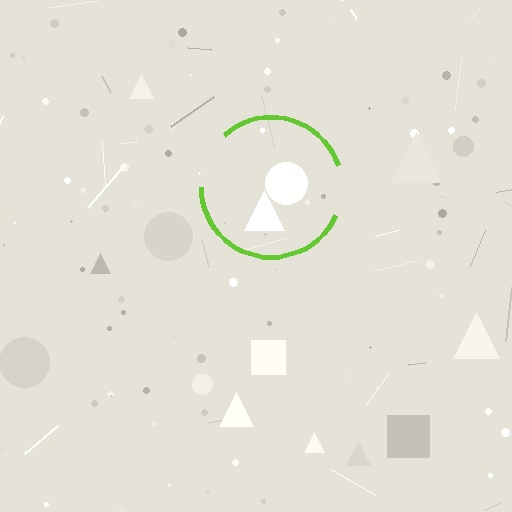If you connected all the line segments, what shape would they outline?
They would outline a circle.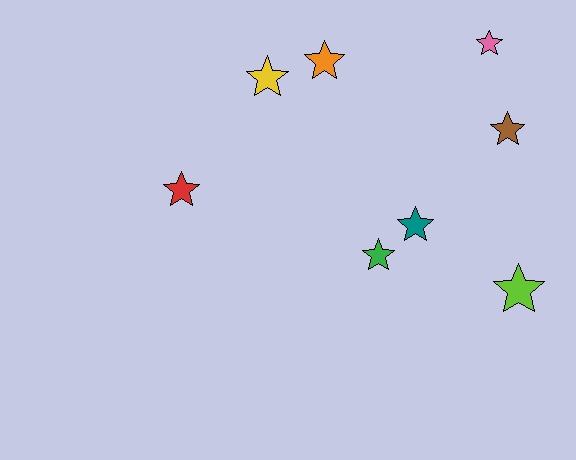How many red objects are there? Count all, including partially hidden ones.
There is 1 red object.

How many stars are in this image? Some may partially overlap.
There are 8 stars.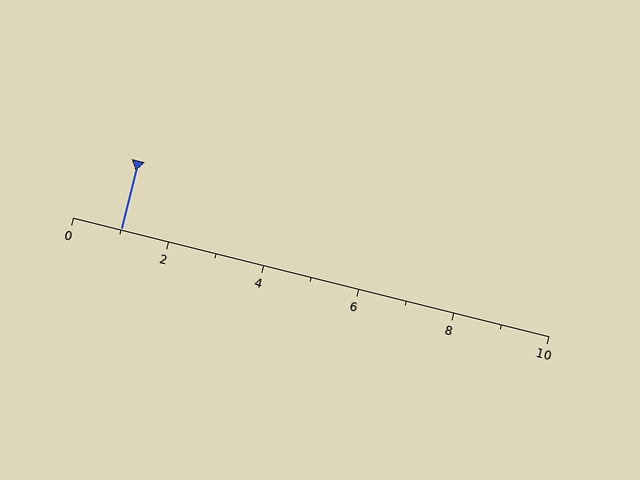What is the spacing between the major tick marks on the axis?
The major ticks are spaced 2 apart.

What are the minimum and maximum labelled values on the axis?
The axis runs from 0 to 10.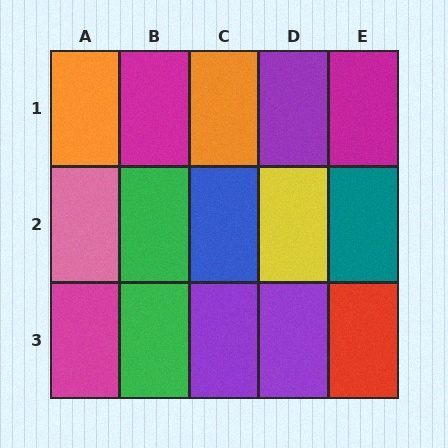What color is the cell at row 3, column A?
Magenta.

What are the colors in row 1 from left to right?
Orange, magenta, orange, purple, magenta.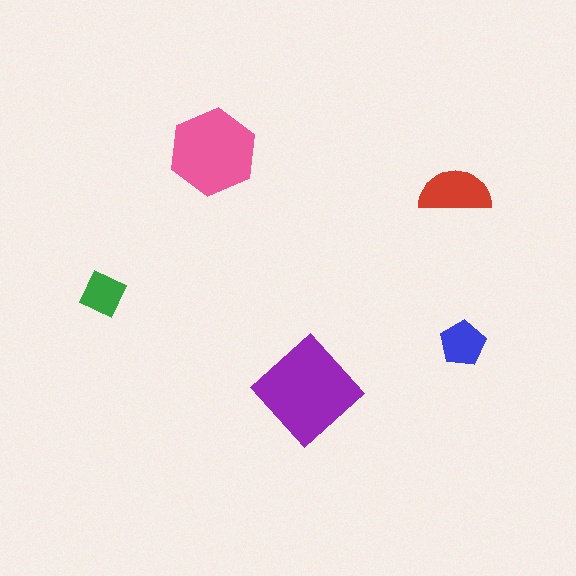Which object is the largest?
The purple diamond.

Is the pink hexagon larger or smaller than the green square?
Larger.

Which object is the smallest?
The green square.